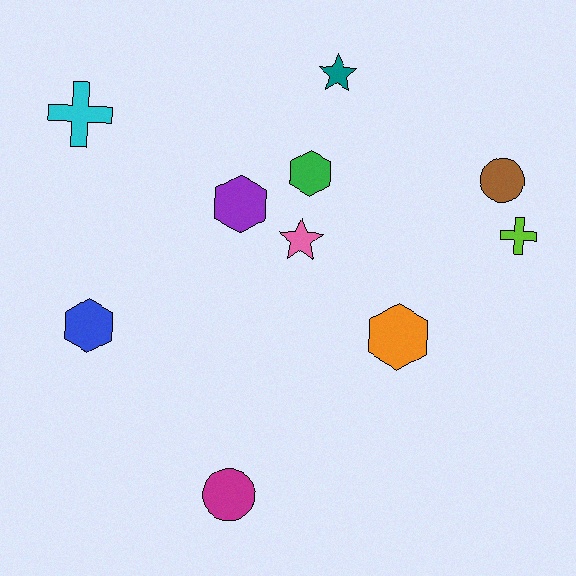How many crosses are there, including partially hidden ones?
There are 2 crosses.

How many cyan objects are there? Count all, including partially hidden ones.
There is 1 cyan object.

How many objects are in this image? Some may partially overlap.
There are 10 objects.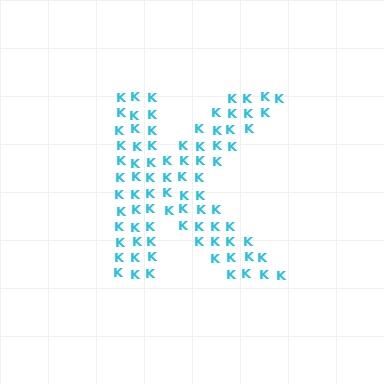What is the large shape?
The large shape is the letter K.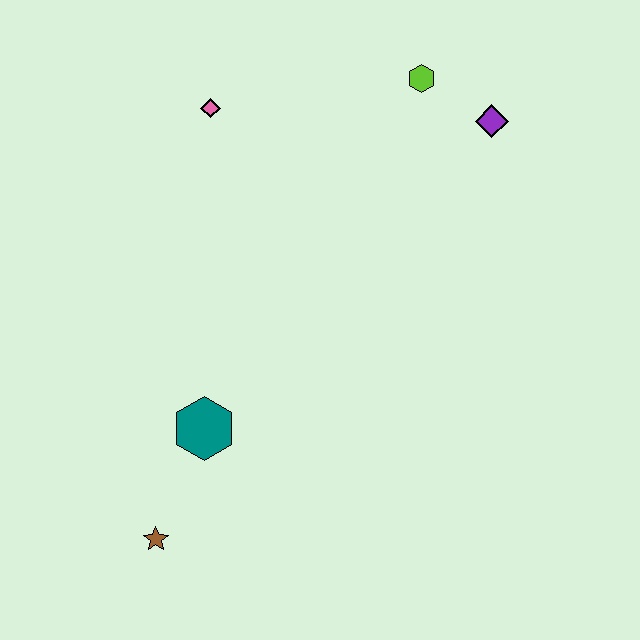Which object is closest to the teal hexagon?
The brown star is closest to the teal hexagon.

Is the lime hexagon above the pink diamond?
Yes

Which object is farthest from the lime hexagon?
The brown star is farthest from the lime hexagon.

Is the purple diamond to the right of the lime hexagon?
Yes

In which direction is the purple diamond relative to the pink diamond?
The purple diamond is to the right of the pink diamond.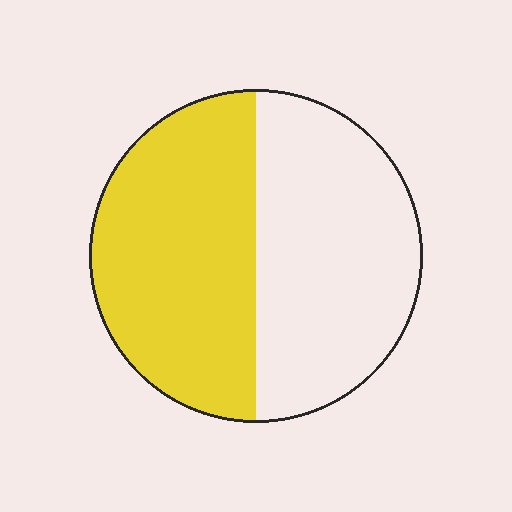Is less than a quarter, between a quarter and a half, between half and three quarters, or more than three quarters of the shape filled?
Between half and three quarters.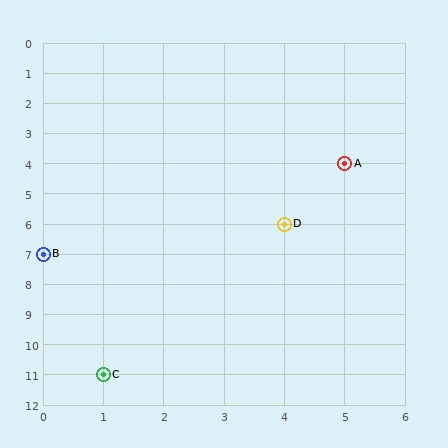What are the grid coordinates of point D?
Point D is at grid coordinates (4, 6).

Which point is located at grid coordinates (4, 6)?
Point D is at (4, 6).